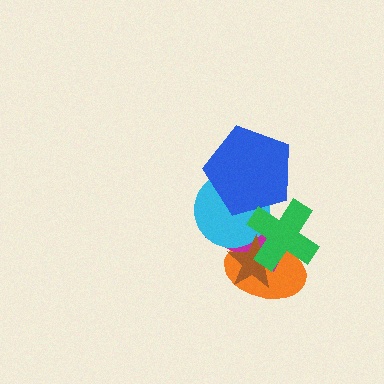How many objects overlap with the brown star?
4 objects overlap with the brown star.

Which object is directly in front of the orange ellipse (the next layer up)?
The magenta rectangle is directly in front of the orange ellipse.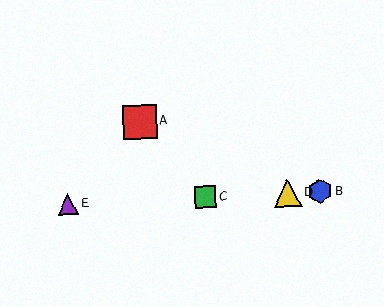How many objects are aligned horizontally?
4 objects (B, C, D, E) are aligned horizontally.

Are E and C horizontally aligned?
Yes, both are at y≈204.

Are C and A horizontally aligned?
No, C is at y≈197 and A is at y≈122.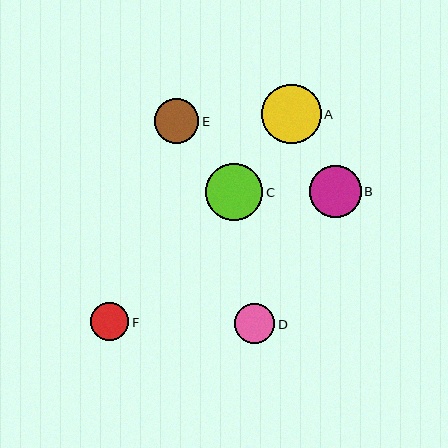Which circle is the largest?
Circle A is the largest with a size of approximately 59 pixels.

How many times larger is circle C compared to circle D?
Circle C is approximately 1.4 times the size of circle D.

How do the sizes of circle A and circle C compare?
Circle A and circle C are approximately the same size.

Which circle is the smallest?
Circle F is the smallest with a size of approximately 38 pixels.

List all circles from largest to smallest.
From largest to smallest: A, C, B, E, D, F.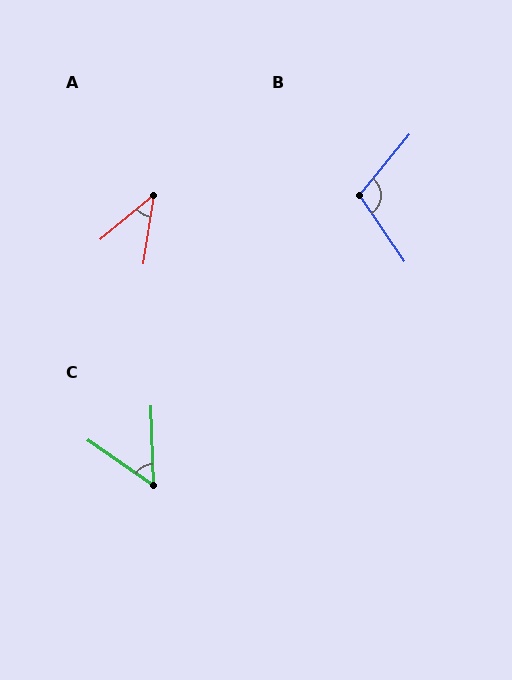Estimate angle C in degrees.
Approximately 54 degrees.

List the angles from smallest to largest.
A (41°), C (54°), B (107°).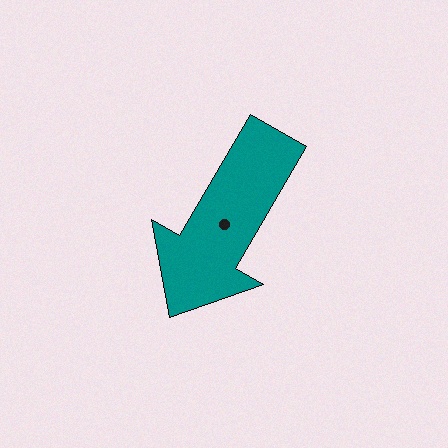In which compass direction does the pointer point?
Southwest.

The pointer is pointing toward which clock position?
Roughly 7 o'clock.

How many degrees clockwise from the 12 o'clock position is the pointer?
Approximately 210 degrees.